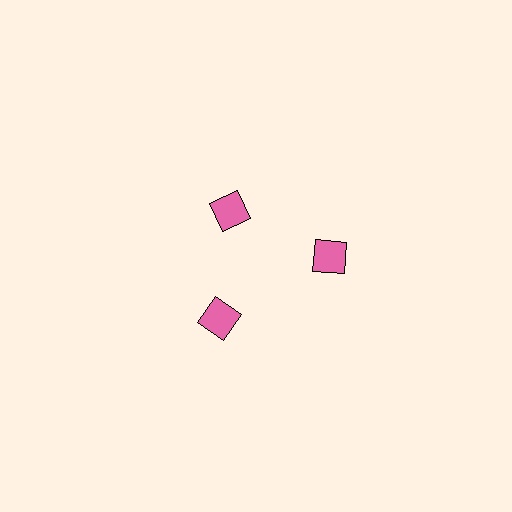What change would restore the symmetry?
The symmetry would be restored by moving it outward, back onto the ring so that all 3 squares sit at equal angles and equal distance from the center.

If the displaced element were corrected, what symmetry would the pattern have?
It would have 3-fold rotational symmetry — the pattern would map onto itself every 120 degrees.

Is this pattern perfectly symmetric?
No. The 3 pink squares are arranged in a ring, but one element near the 11 o'clock position is pulled inward toward the center, breaking the 3-fold rotational symmetry.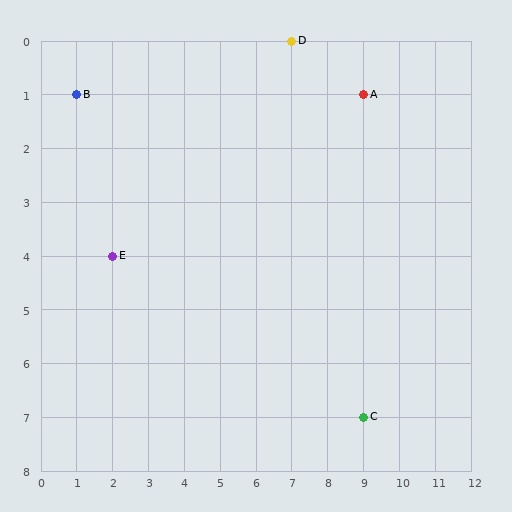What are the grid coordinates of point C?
Point C is at grid coordinates (9, 7).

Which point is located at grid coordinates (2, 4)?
Point E is at (2, 4).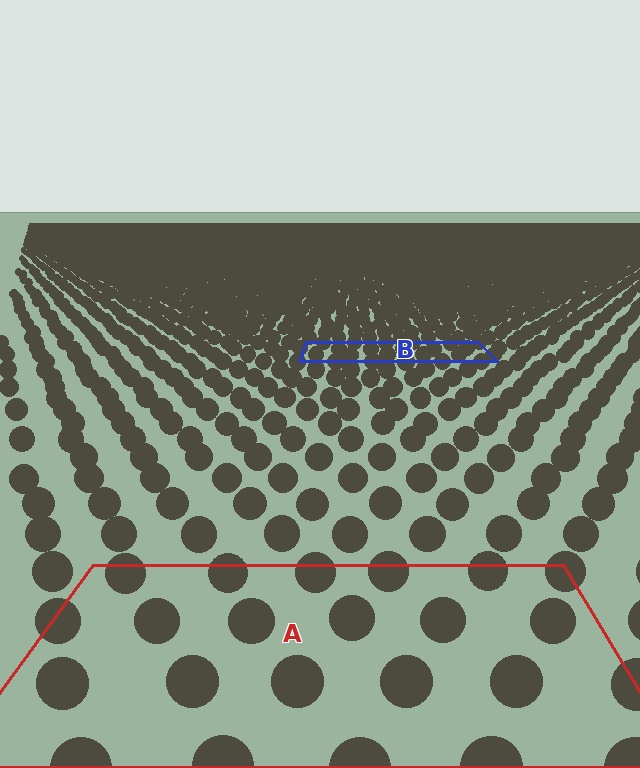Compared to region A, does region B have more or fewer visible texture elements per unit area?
Region B has more texture elements per unit area — they are packed more densely because it is farther away.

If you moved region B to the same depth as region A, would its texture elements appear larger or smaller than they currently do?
They would appear larger. At a closer depth, the same texture elements are projected at a bigger on-screen size.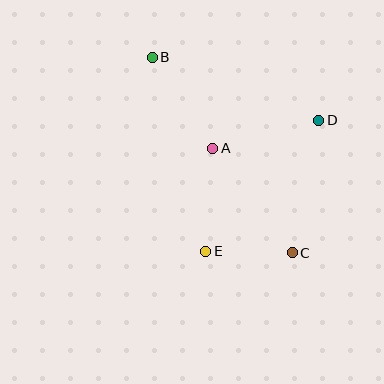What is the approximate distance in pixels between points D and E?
The distance between D and E is approximately 173 pixels.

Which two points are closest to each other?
Points C and E are closest to each other.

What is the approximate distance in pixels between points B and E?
The distance between B and E is approximately 201 pixels.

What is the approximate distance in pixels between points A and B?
The distance between A and B is approximately 109 pixels.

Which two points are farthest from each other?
Points B and C are farthest from each other.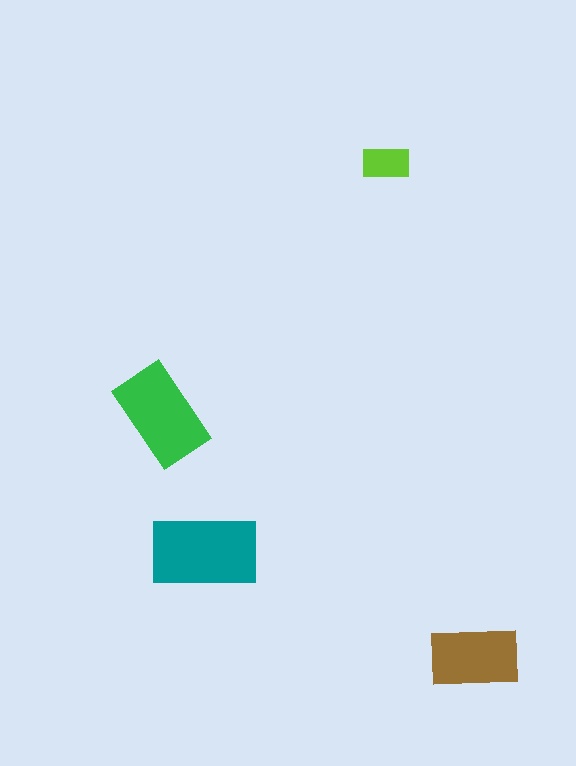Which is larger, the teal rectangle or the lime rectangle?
The teal one.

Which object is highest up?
The lime rectangle is topmost.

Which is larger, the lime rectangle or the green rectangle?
The green one.